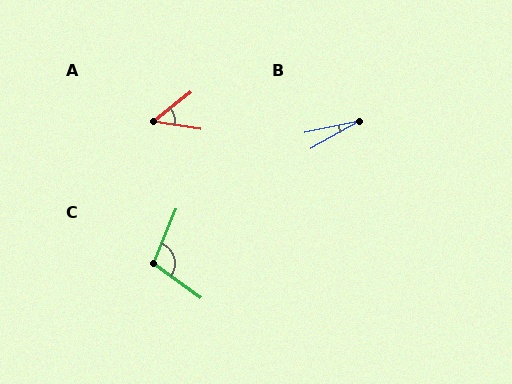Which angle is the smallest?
B, at approximately 18 degrees.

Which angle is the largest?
C, at approximately 103 degrees.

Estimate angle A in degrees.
Approximately 48 degrees.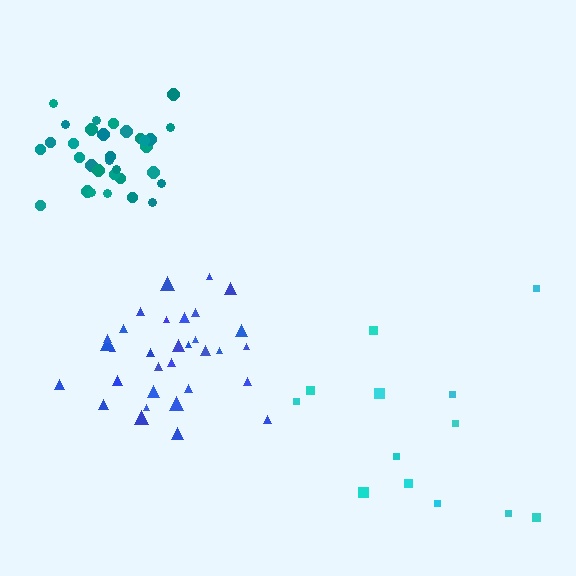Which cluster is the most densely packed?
Teal.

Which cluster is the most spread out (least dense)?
Cyan.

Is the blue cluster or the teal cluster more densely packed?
Teal.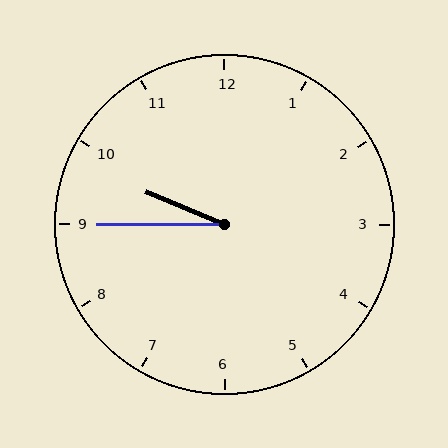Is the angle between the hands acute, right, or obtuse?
It is acute.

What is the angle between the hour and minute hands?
Approximately 22 degrees.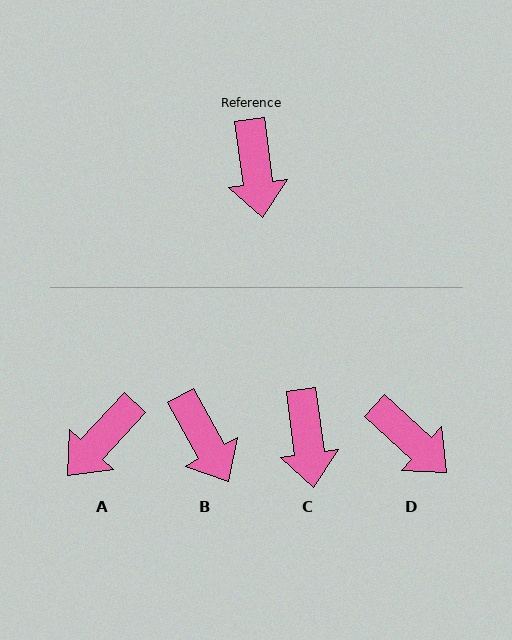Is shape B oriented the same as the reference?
No, it is off by about 22 degrees.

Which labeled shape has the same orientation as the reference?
C.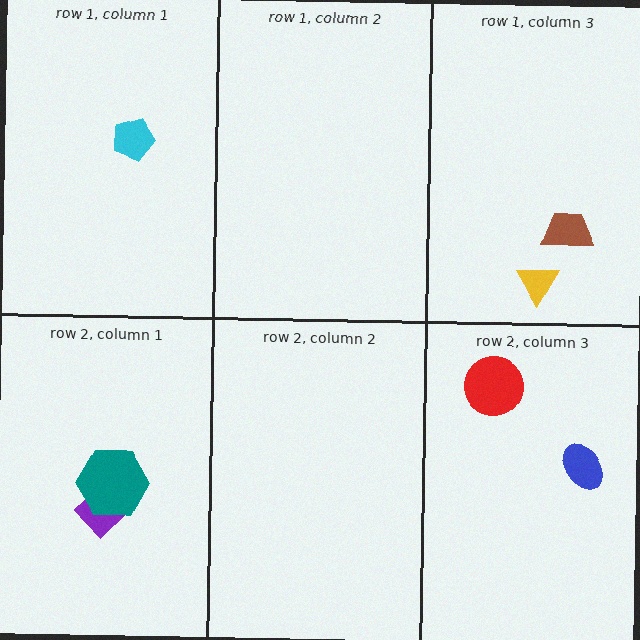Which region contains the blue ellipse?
The row 2, column 3 region.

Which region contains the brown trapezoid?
The row 1, column 3 region.